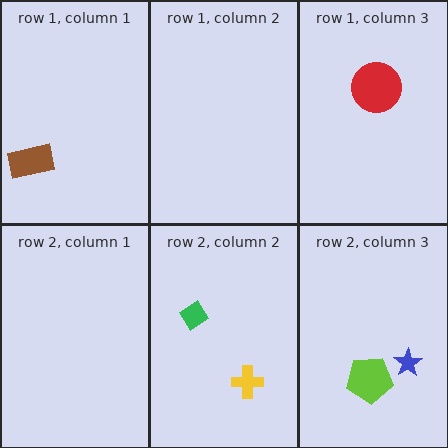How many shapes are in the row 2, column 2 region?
2.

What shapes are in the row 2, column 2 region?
The yellow cross, the green diamond.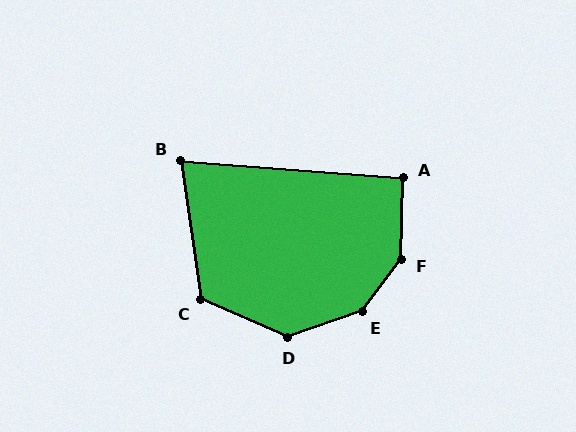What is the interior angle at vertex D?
Approximately 138 degrees (obtuse).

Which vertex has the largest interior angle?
E, at approximately 145 degrees.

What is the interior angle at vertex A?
Approximately 93 degrees (approximately right).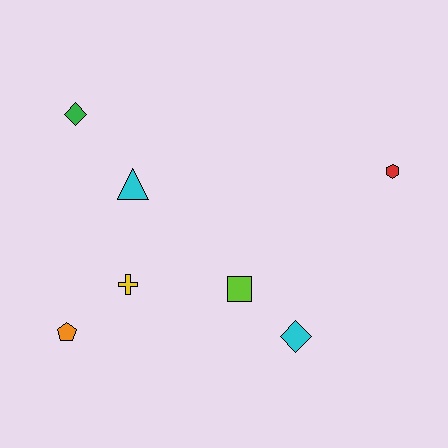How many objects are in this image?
There are 7 objects.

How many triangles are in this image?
There is 1 triangle.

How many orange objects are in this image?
There is 1 orange object.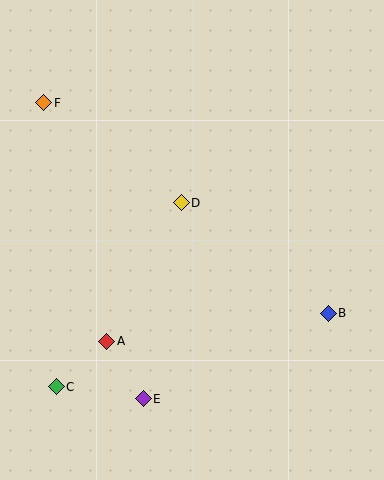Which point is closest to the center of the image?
Point D at (181, 203) is closest to the center.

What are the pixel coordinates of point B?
Point B is at (328, 313).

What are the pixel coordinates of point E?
Point E is at (143, 399).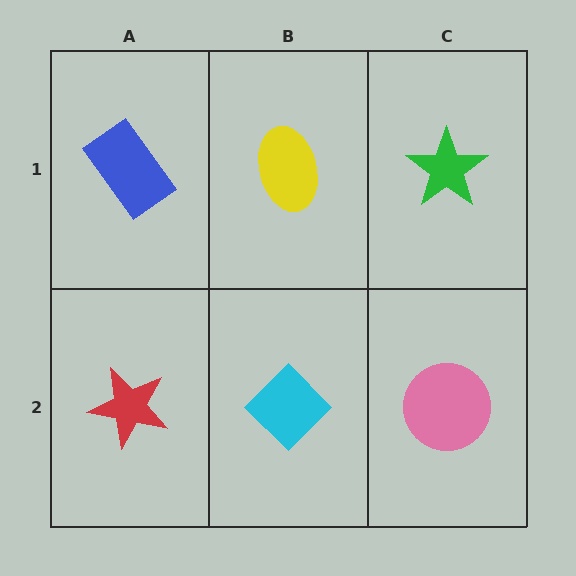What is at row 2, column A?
A red star.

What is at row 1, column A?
A blue rectangle.